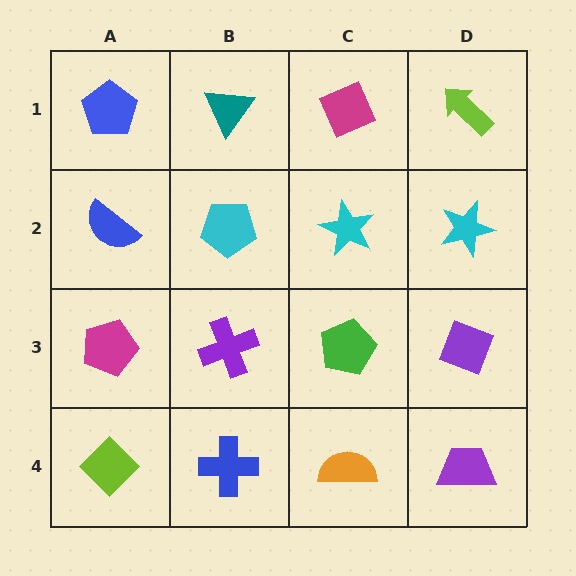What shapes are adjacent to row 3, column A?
A blue semicircle (row 2, column A), a lime diamond (row 4, column A), a purple cross (row 3, column B).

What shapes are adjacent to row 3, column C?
A cyan star (row 2, column C), an orange semicircle (row 4, column C), a purple cross (row 3, column B), a purple diamond (row 3, column D).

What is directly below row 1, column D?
A cyan star.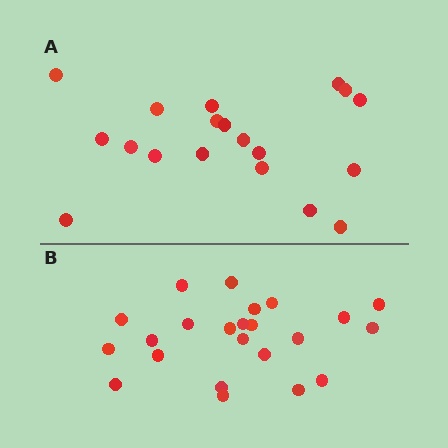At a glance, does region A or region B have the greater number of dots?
Region B (the bottom region) has more dots.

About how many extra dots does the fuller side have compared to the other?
Region B has about 4 more dots than region A.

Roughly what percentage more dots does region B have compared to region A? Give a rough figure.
About 20% more.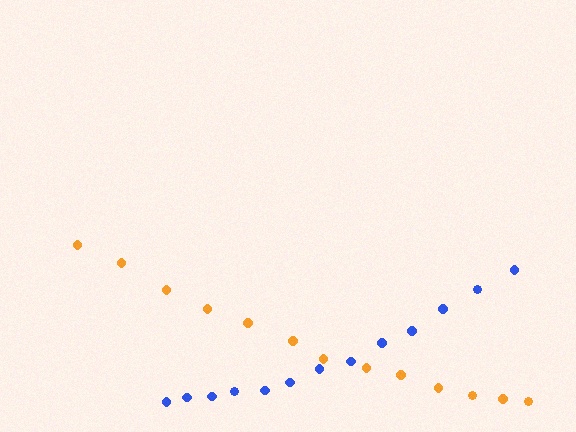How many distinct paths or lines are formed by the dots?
There are 2 distinct paths.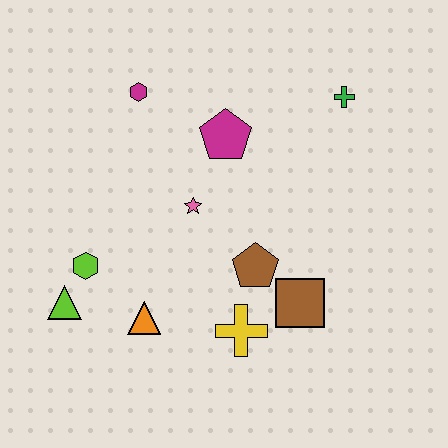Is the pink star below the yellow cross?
No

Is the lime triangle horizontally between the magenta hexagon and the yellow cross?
No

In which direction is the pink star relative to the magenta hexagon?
The pink star is below the magenta hexagon.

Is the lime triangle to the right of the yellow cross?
No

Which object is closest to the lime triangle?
The lime hexagon is closest to the lime triangle.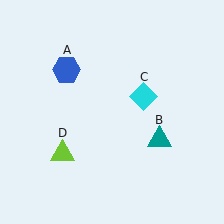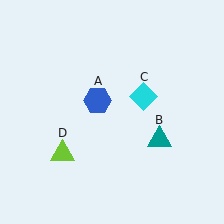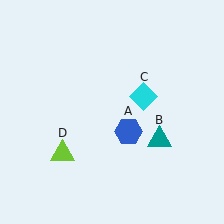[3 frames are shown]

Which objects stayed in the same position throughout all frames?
Teal triangle (object B) and cyan diamond (object C) and lime triangle (object D) remained stationary.